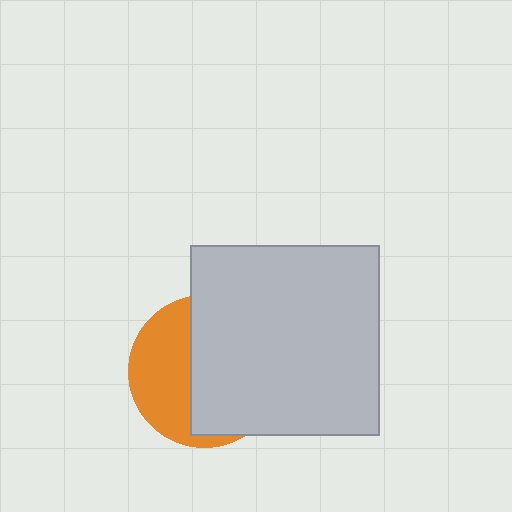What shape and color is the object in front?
The object in front is a light gray rectangle.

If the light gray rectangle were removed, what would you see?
You would see the complete orange circle.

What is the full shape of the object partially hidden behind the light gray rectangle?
The partially hidden object is an orange circle.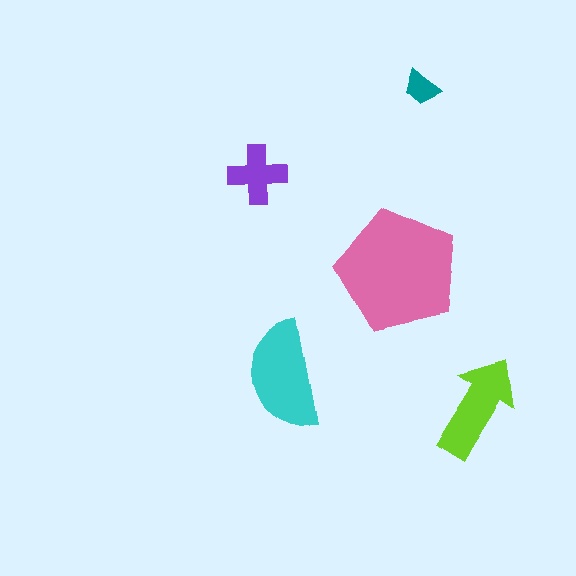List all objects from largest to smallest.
The pink pentagon, the cyan semicircle, the lime arrow, the purple cross, the teal trapezoid.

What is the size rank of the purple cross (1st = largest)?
4th.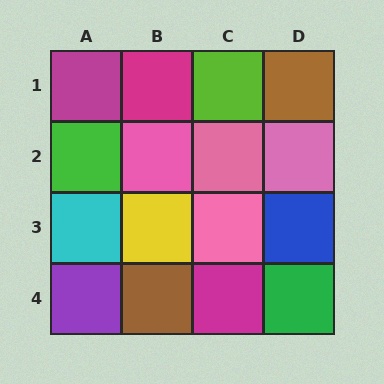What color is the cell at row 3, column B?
Yellow.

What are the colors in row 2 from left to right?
Green, pink, pink, pink.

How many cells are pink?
4 cells are pink.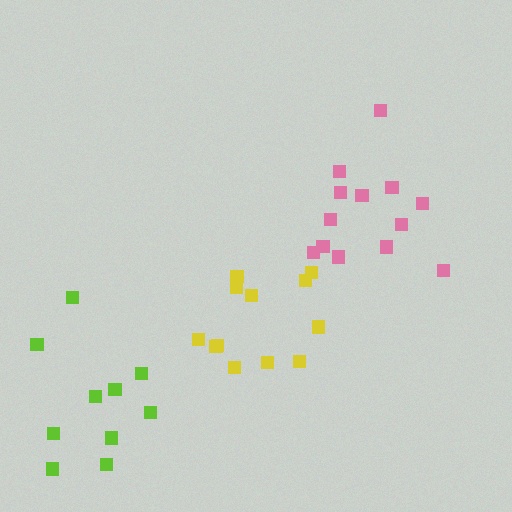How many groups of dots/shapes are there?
There are 3 groups.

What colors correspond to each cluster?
The clusters are colored: pink, yellow, lime.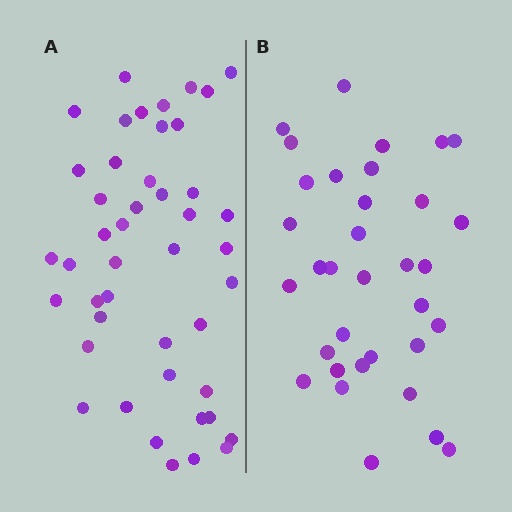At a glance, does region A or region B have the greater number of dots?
Region A (the left region) has more dots.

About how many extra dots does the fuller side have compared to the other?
Region A has roughly 12 or so more dots than region B.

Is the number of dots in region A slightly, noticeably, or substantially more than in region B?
Region A has noticeably more, but not dramatically so. The ratio is roughly 1.3 to 1.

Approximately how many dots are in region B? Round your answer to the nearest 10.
About 30 dots. (The exact count is 34, which rounds to 30.)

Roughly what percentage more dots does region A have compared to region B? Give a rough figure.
About 30% more.